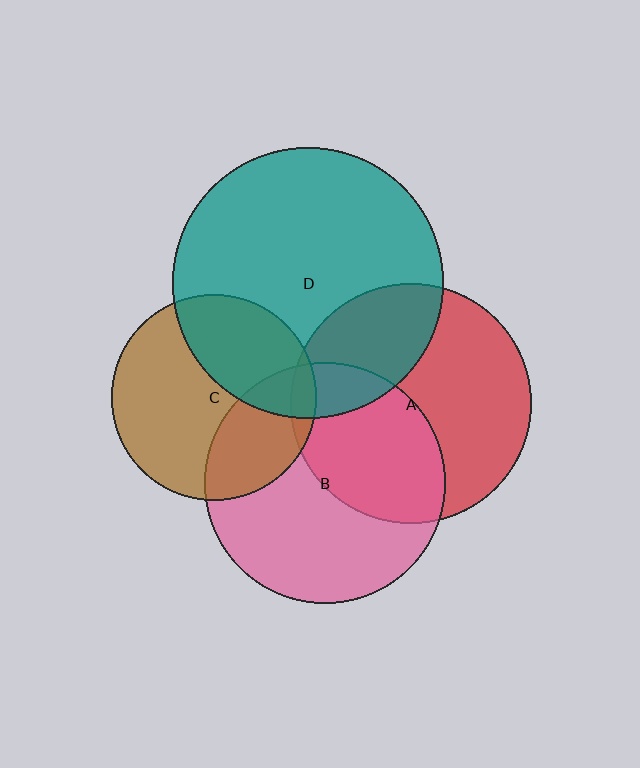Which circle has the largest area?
Circle D (teal).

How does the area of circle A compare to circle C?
Approximately 1.4 times.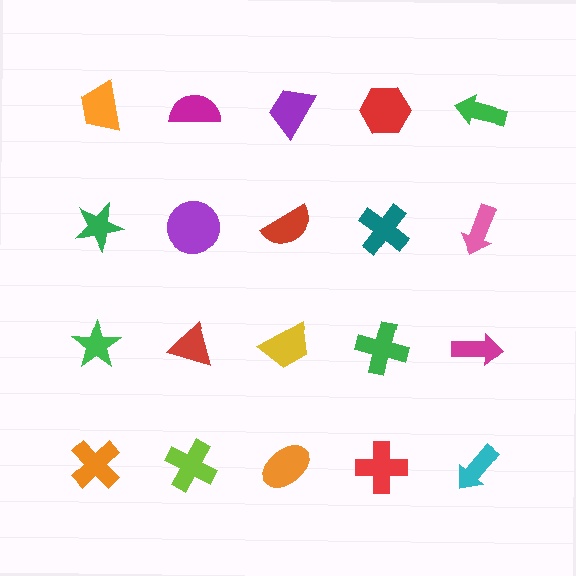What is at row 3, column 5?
A magenta arrow.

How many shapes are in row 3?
5 shapes.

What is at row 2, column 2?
A purple circle.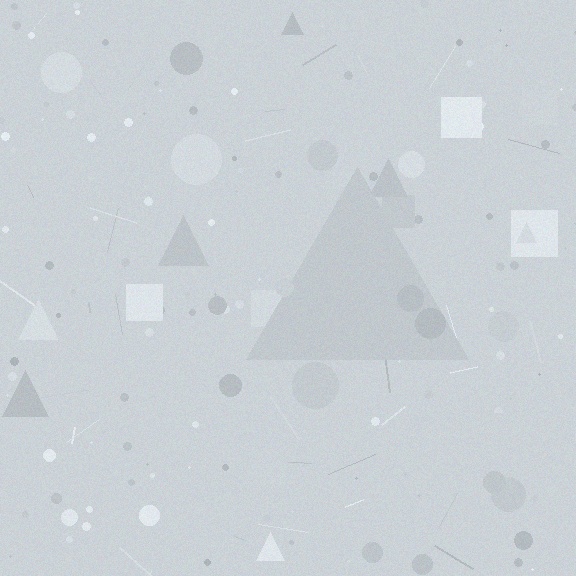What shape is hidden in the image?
A triangle is hidden in the image.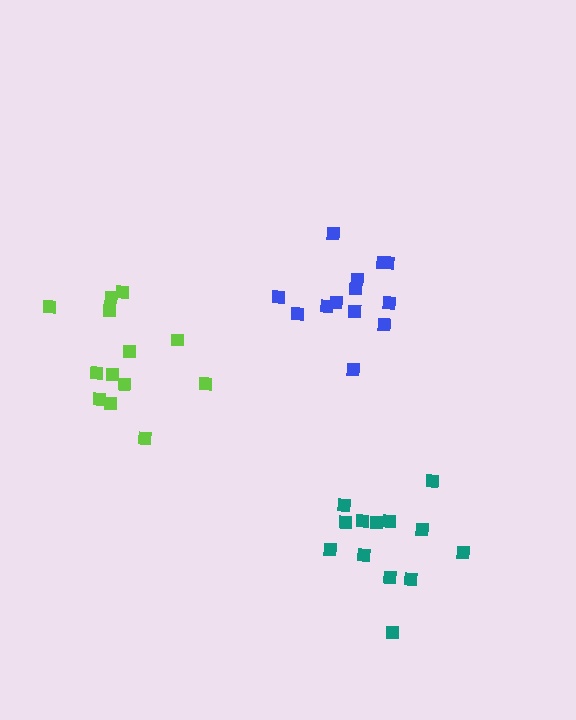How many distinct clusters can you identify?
There are 3 distinct clusters.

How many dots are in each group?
Group 1: 13 dots, Group 2: 13 dots, Group 3: 13 dots (39 total).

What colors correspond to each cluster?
The clusters are colored: blue, teal, lime.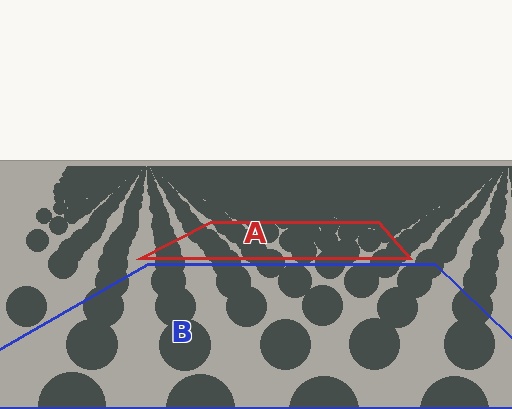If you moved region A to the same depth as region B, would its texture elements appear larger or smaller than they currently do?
They would appear larger. At a closer depth, the same texture elements are projected at a bigger on-screen size.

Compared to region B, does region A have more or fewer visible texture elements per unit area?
Region A has more texture elements per unit area — they are packed more densely because it is farther away.